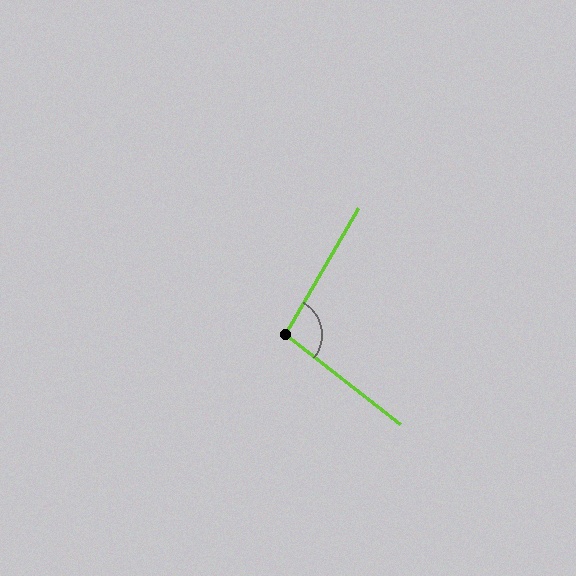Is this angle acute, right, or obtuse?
It is obtuse.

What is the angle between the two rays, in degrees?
Approximately 98 degrees.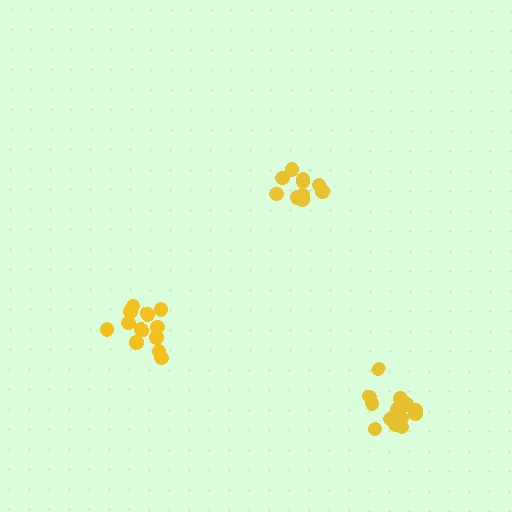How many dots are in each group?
Group 1: 10 dots, Group 2: 13 dots, Group 3: 12 dots (35 total).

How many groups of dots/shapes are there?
There are 3 groups.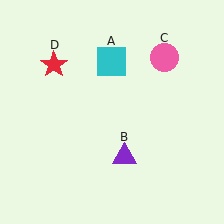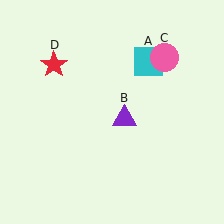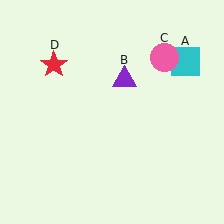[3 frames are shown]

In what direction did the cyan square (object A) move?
The cyan square (object A) moved right.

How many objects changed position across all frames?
2 objects changed position: cyan square (object A), purple triangle (object B).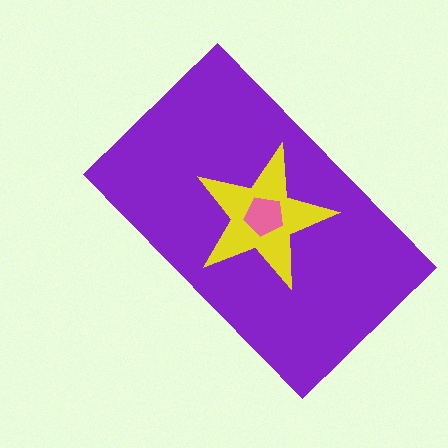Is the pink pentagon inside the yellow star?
Yes.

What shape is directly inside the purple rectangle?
The yellow star.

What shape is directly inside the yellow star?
The pink pentagon.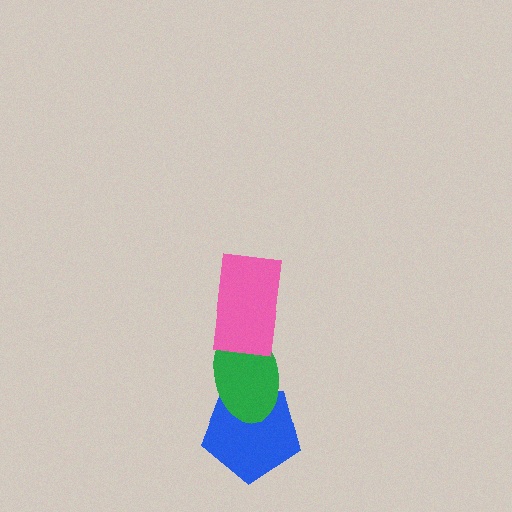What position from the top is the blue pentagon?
The blue pentagon is 3rd from the top.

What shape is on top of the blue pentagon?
The green ellipse is on top of the blue pentagon.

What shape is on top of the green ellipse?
The pink rectangle is on top of the green ellipse.